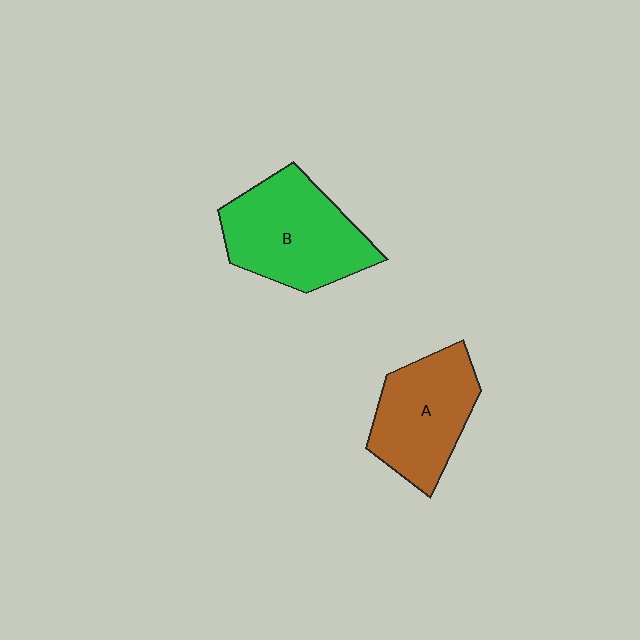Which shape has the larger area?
Shape B (green).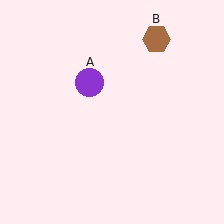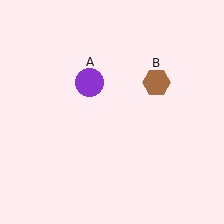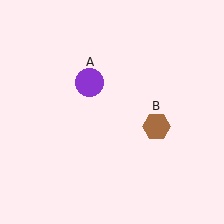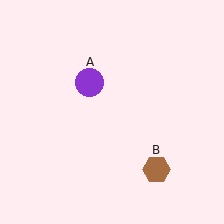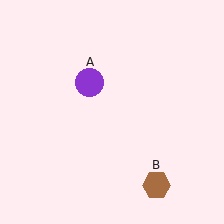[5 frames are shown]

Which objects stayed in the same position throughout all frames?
Purple circle (object A) remained stationary.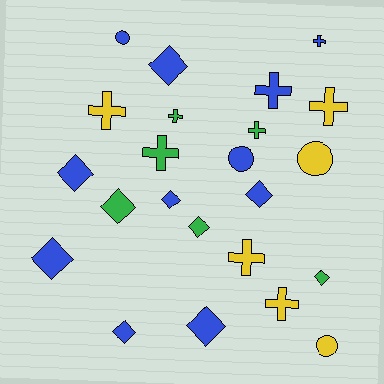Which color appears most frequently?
Blue, with 11 objects.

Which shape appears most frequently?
Diamond, with 10 objects.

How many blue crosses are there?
There are 2 blue crosses.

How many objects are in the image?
There are 23 objects.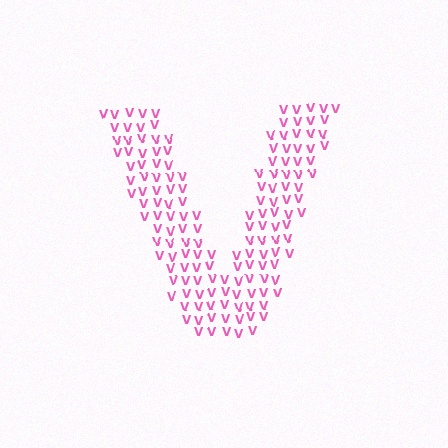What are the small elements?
The small elements are letter V's.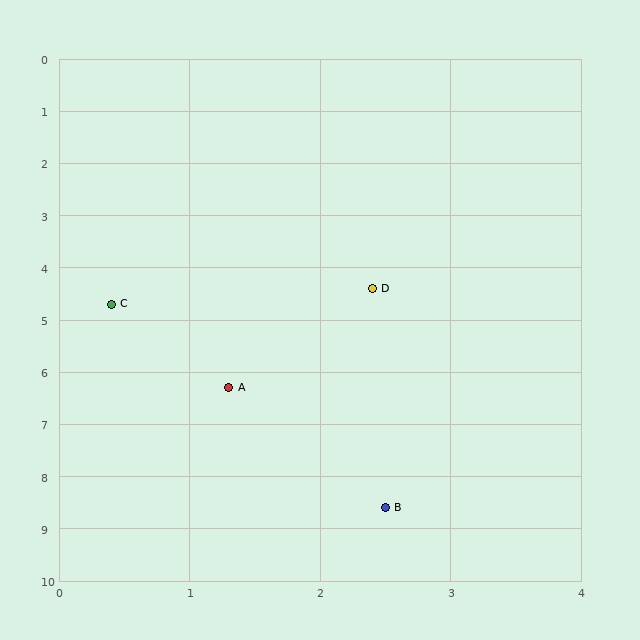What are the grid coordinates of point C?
Point C is at approximately (0.4, 4.7).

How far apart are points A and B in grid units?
Points A and B are about 2.6 grid units apart.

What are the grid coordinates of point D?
Point D is at approximately (2.4, 4.4).